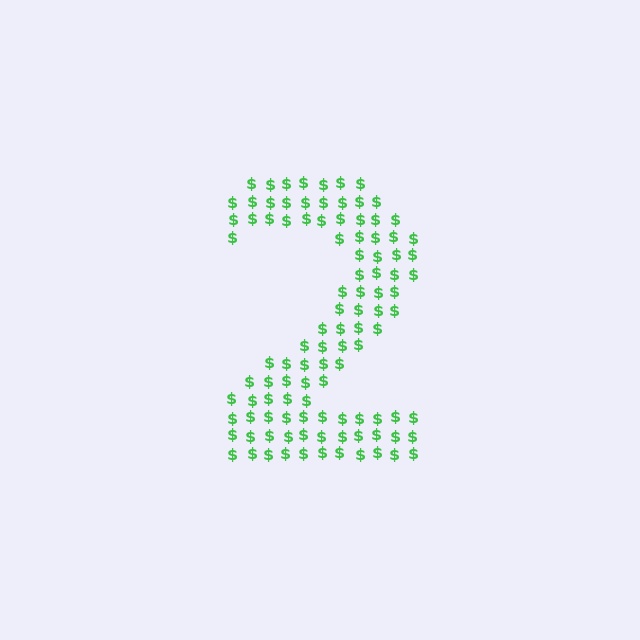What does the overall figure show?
The overall figure shows the digit 2.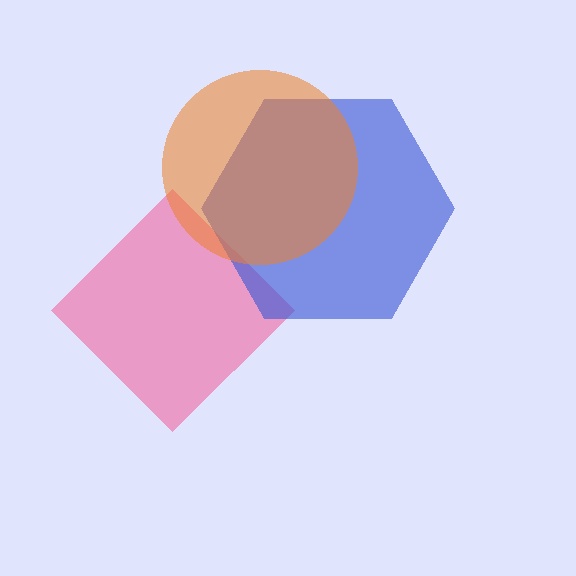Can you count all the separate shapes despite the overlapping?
Yes, there are 3 separate shapes.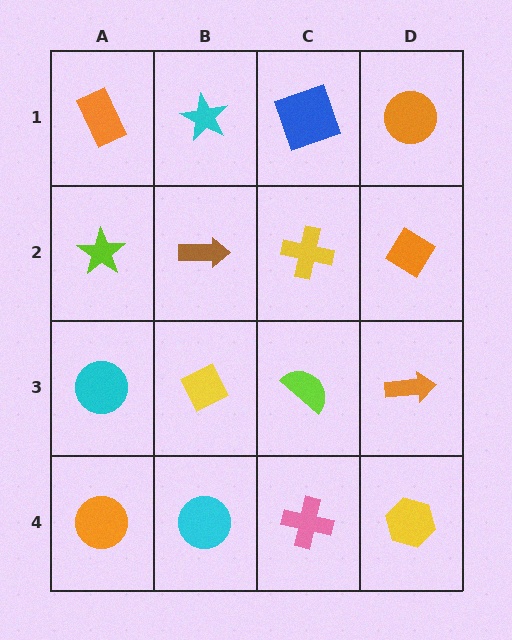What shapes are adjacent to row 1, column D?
An orange diamond (row 2, column D), a blue square (row 1, column C).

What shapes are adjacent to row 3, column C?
A yellow cross (row 2, column C), a pink cross (row 4, column C), a yellow diamond (row 3, column B), an orange arrow (row 3, column D).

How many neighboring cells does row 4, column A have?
2.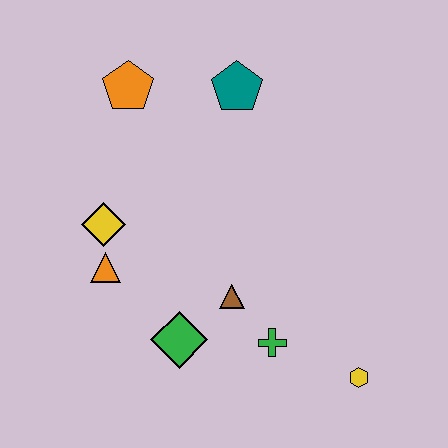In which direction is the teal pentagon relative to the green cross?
The teal pentagon is above the green cross.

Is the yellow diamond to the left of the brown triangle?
Yes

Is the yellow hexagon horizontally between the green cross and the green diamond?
No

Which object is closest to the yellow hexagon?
The green cross is closest to the yellow hexagon.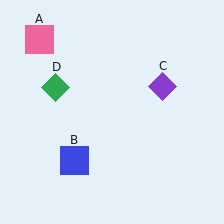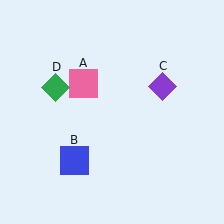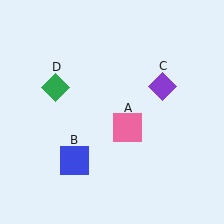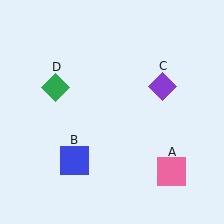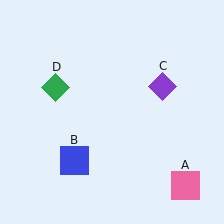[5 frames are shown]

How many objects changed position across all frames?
1 object changed position: pink square (object A).